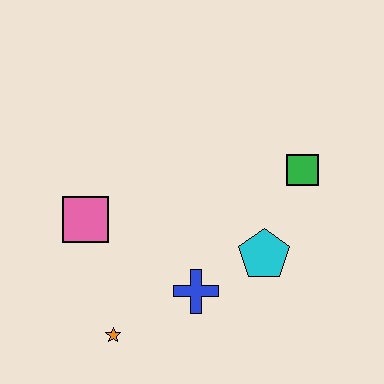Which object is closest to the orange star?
The blue cross is closest to the orange star.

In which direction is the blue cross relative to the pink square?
The blue cross is to the right of the pink square.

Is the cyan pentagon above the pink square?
No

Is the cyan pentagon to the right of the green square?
No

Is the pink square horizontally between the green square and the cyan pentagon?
No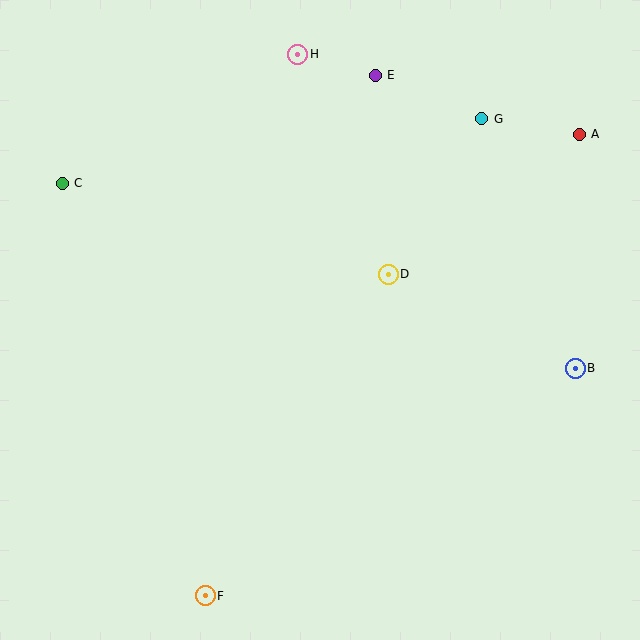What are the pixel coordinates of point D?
Point D is at (388, 274).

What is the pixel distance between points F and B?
The distance between F and B is 434 pixels.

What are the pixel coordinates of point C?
Point C is at (62, 183).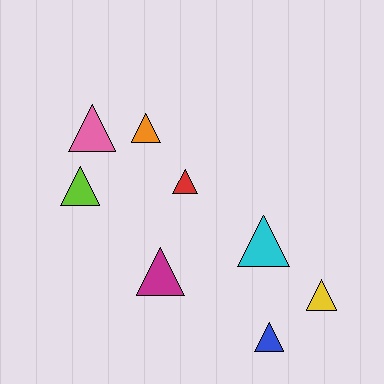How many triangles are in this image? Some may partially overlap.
There are 8 triangles.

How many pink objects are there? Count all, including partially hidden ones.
There is 1 pink object.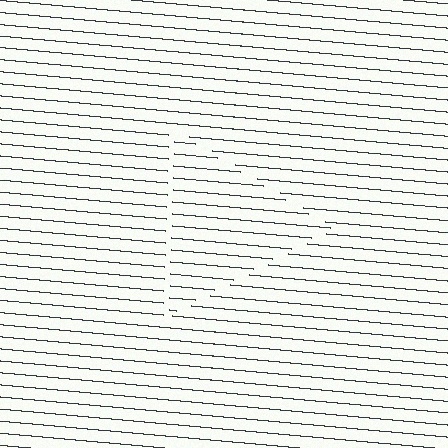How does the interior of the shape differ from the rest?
The interior of the shape contains the same grating, shifted by half a period — the contour is defined by the phase discontinuity where line-ends from the inner and outer gratings abut.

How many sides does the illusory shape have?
3 sides — the line-ends trace a triangle.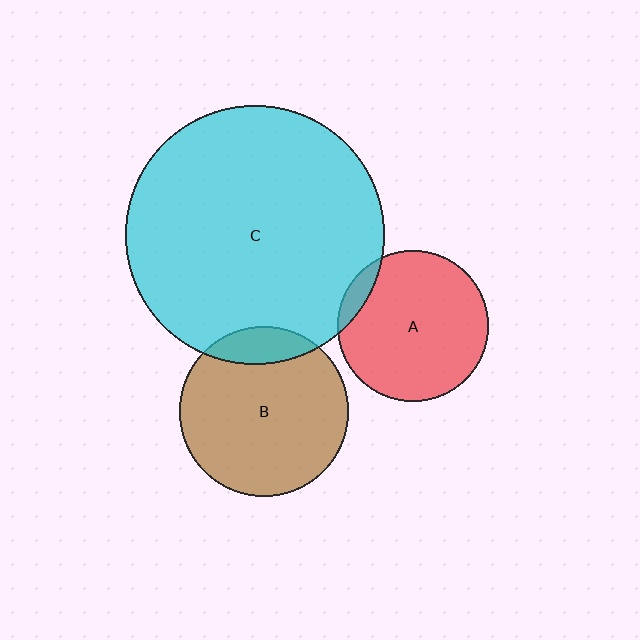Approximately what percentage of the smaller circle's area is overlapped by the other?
Approximately 5%.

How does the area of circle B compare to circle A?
Approximately 1.3 times.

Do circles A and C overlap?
Yes.